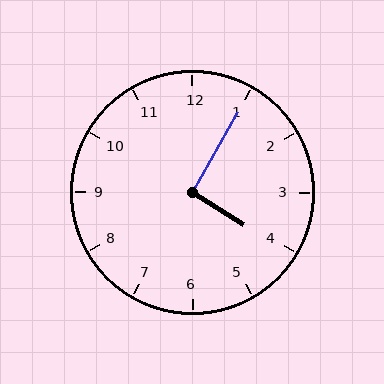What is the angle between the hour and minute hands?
Approximately 92 degrees.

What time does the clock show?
4:05.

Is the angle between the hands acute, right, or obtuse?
It is right.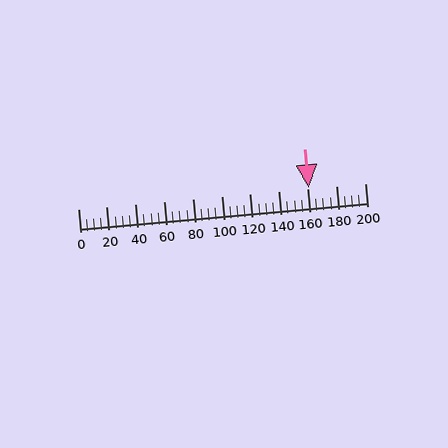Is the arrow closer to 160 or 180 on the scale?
The arrow is closer to 160.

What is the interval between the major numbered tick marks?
The major tick marks are spaced 20 units apart.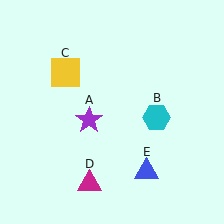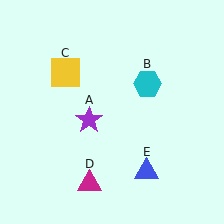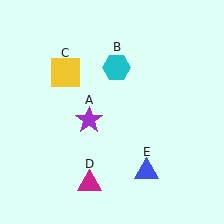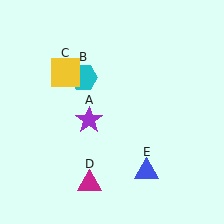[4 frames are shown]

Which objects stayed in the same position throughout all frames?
Purple star (object A) and yellow square (object C) and magenta triangle (object D) and blue triangle (object E) remained stationary.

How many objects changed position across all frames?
1 object changed position: cyan hexagon (object B).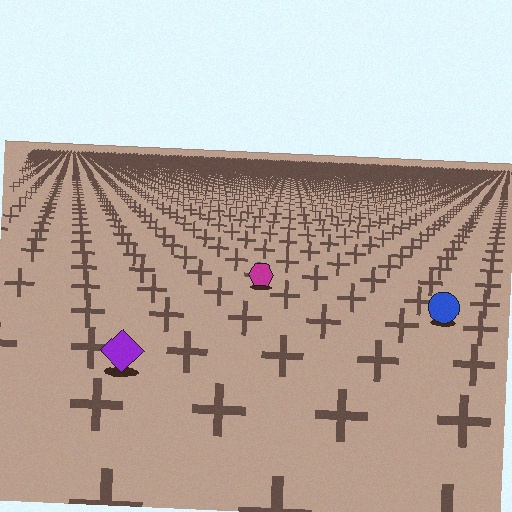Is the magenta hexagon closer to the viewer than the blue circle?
No. The blue circle is closer — you can tell from the texture gradient: the ground texture is coarser near it.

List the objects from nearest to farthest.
From nearest to farthest: the purple diamond, the blue circle, the magenta hexagon.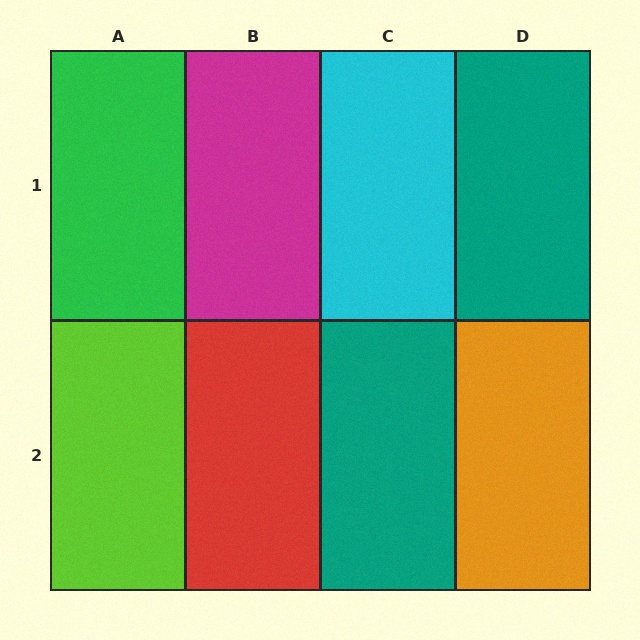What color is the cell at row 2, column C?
Teal.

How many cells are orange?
1 cell is orange.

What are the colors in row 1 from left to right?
Green, magenta, cyan, teal.